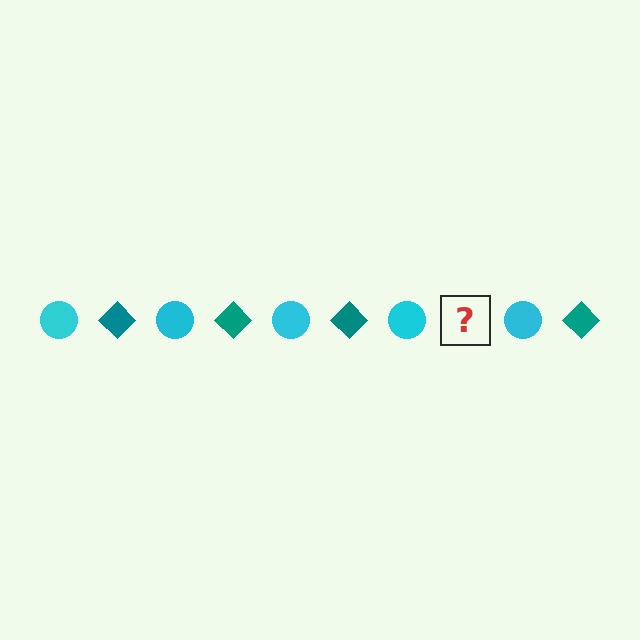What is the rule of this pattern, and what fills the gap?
The rule is that the pattern alternates between cyan circle and teal diamond. The gap should be filled with a teal diamond.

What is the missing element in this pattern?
The missing element is a teal diamond.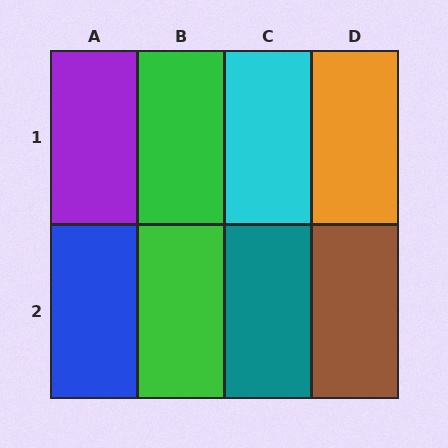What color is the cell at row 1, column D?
Orange.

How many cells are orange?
1 cell is orange.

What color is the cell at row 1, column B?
Green.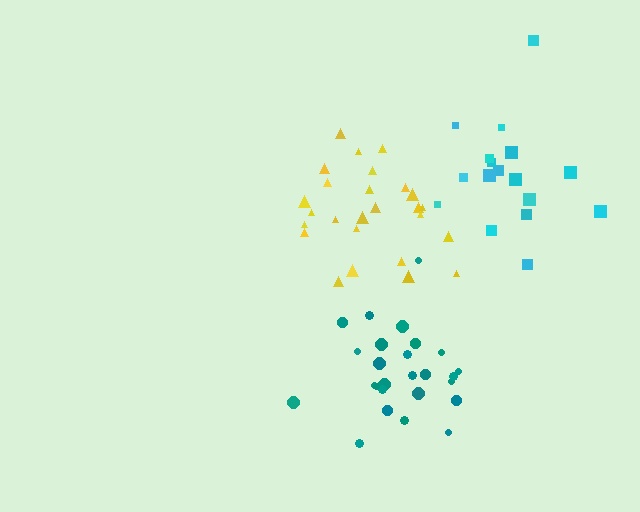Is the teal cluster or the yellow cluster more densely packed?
Teal.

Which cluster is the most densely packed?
Teal.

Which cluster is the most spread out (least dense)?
Cyan.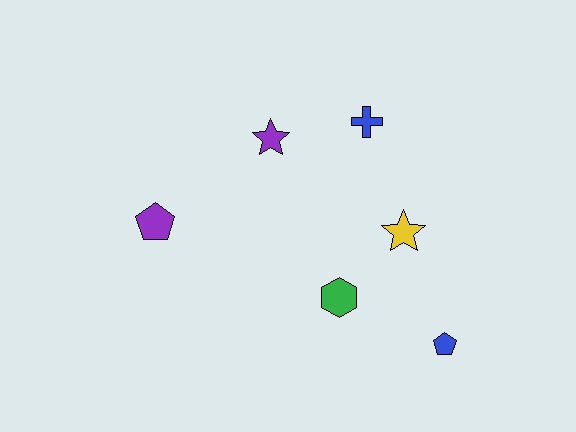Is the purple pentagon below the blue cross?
Yes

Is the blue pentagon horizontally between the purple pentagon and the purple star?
No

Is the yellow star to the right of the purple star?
Yes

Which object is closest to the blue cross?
The purple star is closest to the blue cross.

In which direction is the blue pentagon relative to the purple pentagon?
The blue pentagon is to the right of the purple pentagon.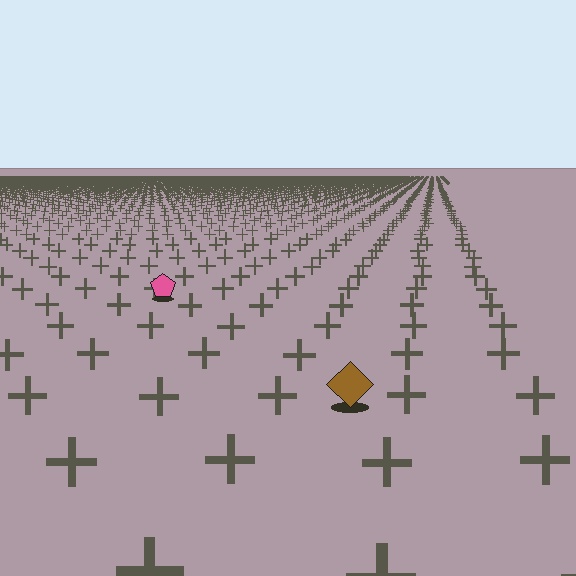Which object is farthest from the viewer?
The pink pentagon is farthest from the viewer. It appears smaller and the ground texture around it is denser.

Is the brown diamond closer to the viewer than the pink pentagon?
Yes. The brown diamond is closer — you can tell from the texture gradient: the ground texture is coarser near it.